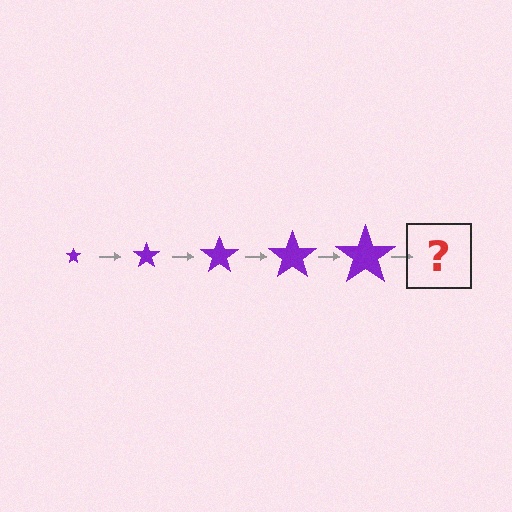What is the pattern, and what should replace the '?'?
The pattern is that the star gets progressively larger each step. The '?' should be a purple star, larger than the previous one.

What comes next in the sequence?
The next element should be a purple star, larger than the previous one.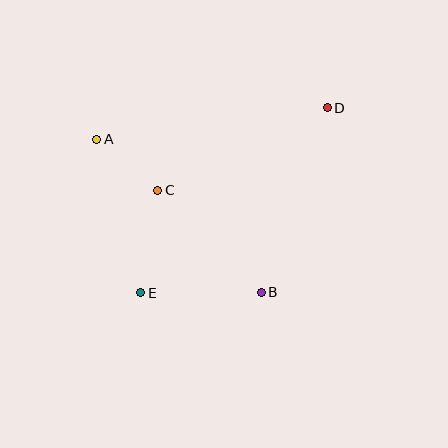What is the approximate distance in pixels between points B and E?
The distance between B and E is approximately 121 pixels.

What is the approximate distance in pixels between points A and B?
The distance between A and B is approximately 225 pixels.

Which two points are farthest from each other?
Points D and E are farthest from each other.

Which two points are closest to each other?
Points A and C are closest to each other.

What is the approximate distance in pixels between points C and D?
The distance between C and D is approximately 189 pixels.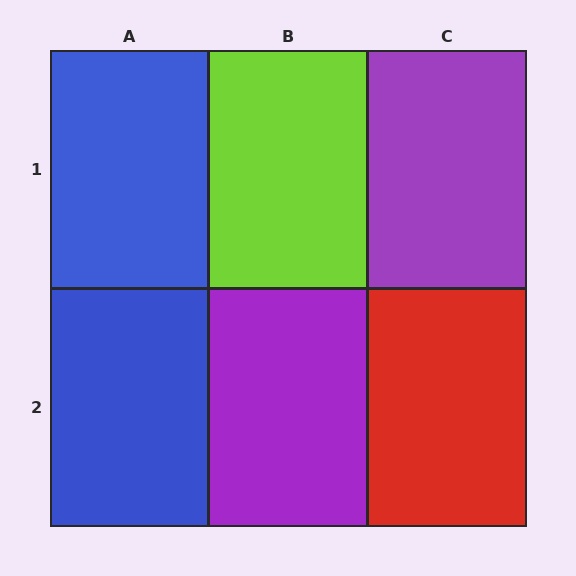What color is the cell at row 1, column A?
Blue.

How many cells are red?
1 cell is red.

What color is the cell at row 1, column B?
Lime.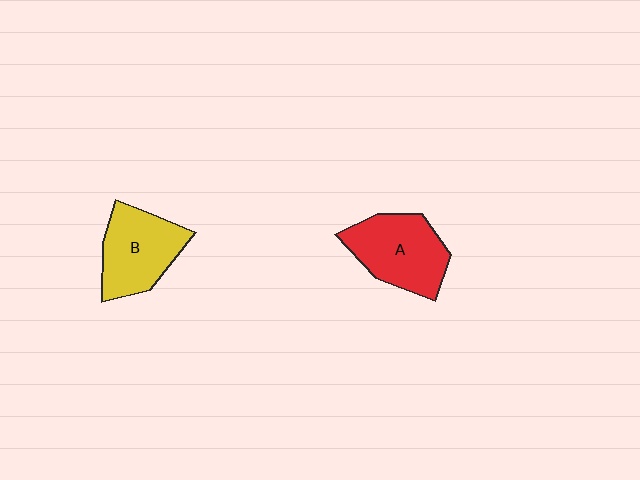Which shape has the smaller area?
Shape B (yellow).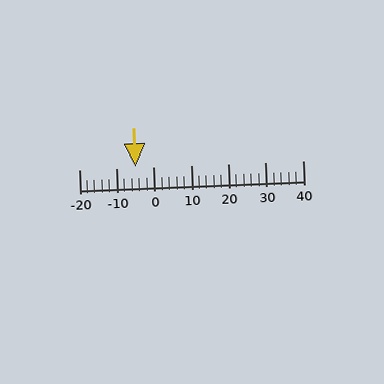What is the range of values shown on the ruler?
The ruler shows values from -20 to 40.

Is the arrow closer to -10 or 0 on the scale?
The arrow is closer to 0.